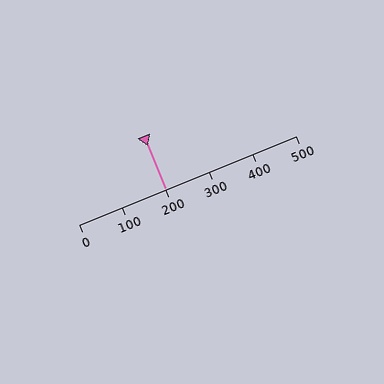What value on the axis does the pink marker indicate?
The marker indicates approximately 200.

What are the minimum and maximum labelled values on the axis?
The axis runs from 0 to 500.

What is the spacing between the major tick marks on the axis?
The major ticks are spaced 100 apart.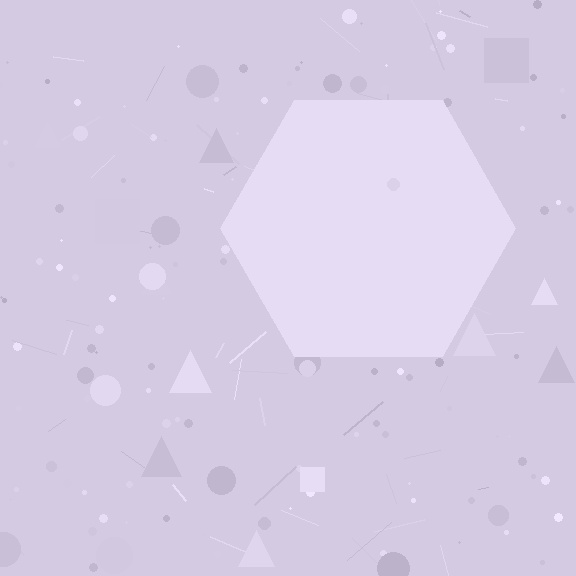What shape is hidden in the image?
A hexagon is hidden in the image.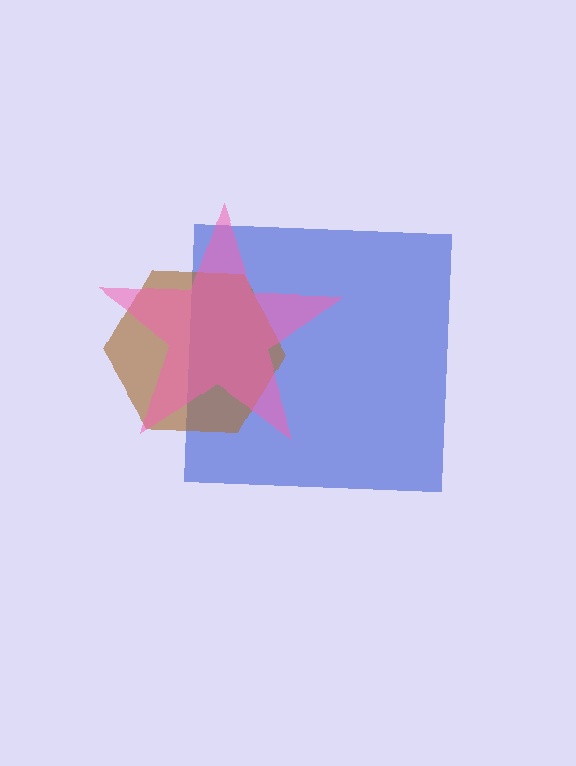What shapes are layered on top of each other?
The layered shapes are: a blue square, a brown hexagon, a pink star.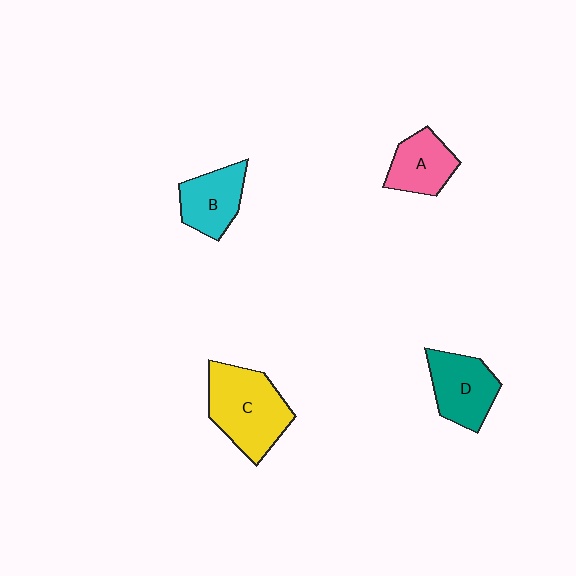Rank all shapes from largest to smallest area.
From largest to smallest: C (yellow), D (teal), B (cyan), A (pink).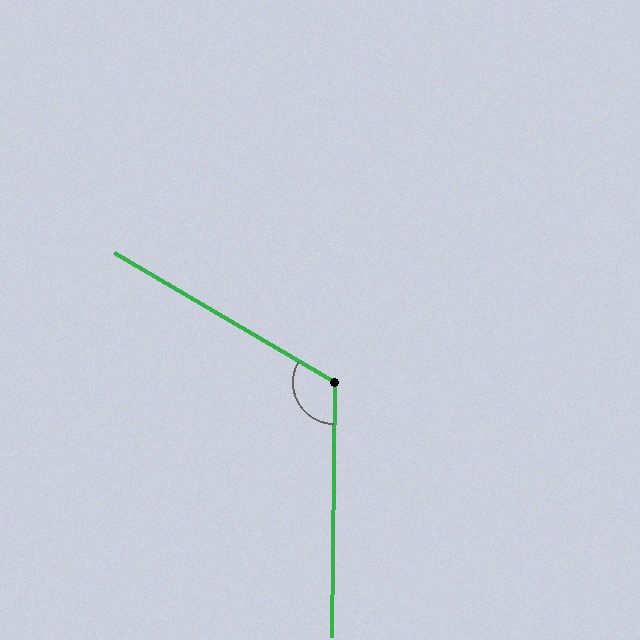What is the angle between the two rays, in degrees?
Approximately 120 degrees.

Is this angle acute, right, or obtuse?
It is obtuse.